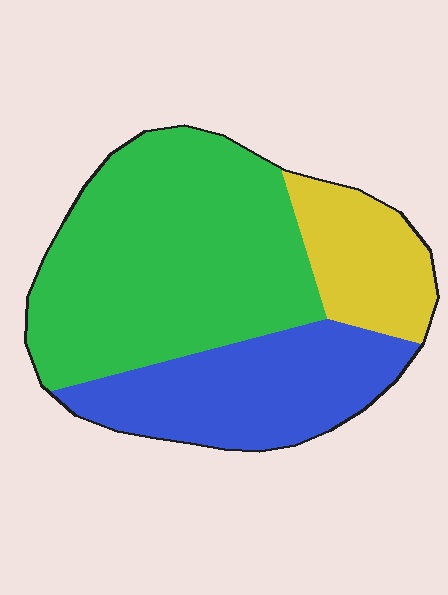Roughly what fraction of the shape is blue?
Blue covers about 30% of the shape.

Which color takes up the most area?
Green, at roughly 55%.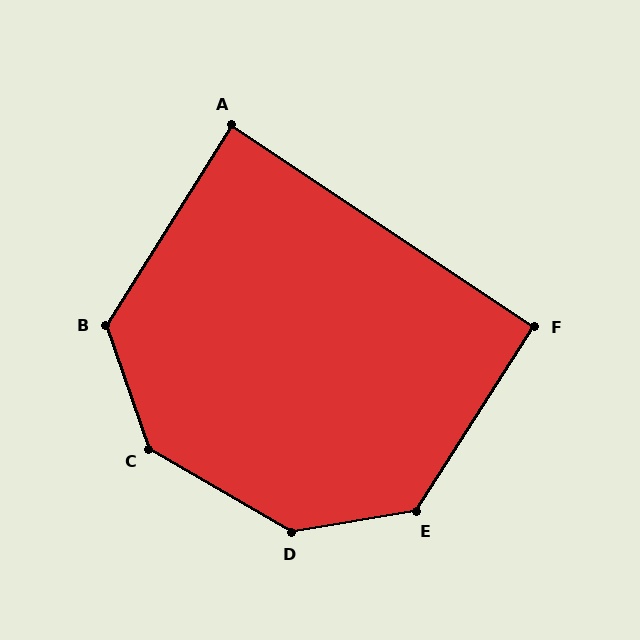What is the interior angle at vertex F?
Approximately 91 degrees (approximately right).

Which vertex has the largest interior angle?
D, at approximately 140 degrees.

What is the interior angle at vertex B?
Approximately 129 degrees (obtuse).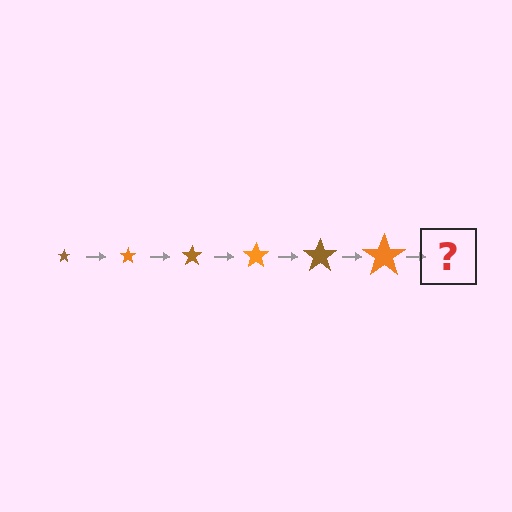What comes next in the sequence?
The next element should be a brown star, larger than the previous one.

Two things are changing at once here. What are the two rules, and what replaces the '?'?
The two rules are that the star grows larger each step and the color cycles through brown and orange. The '?' should be a brown star, larger than the previous one.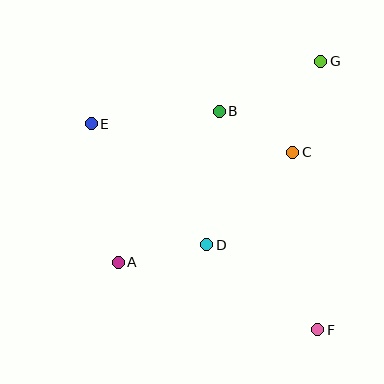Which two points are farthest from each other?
Points E and F are farthest from each other.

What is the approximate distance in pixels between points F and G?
The distance between F and G is approximately 269 pixels.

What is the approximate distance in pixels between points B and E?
The distance between B and E is approximately 129 pixels.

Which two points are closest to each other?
Points B and C are closest to each other.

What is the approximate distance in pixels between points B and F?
The distance between B and F is approximately 240 pixels.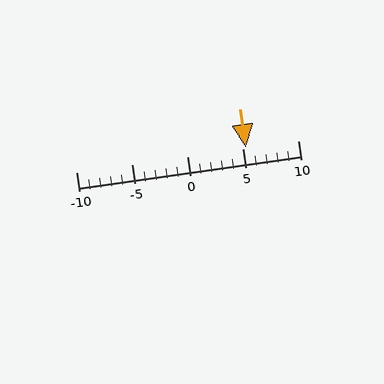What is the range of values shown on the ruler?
The ruler shows values from -10 to 10.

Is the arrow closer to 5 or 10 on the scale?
The arrow is closer to 5.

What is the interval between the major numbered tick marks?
The major tick marks are spaced 5 units apart.